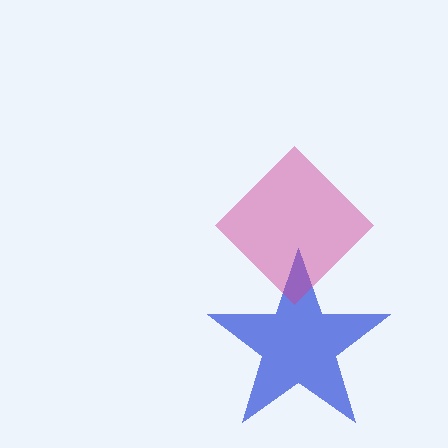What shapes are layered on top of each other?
The layered shapes are: a blue star, a magenta diamond.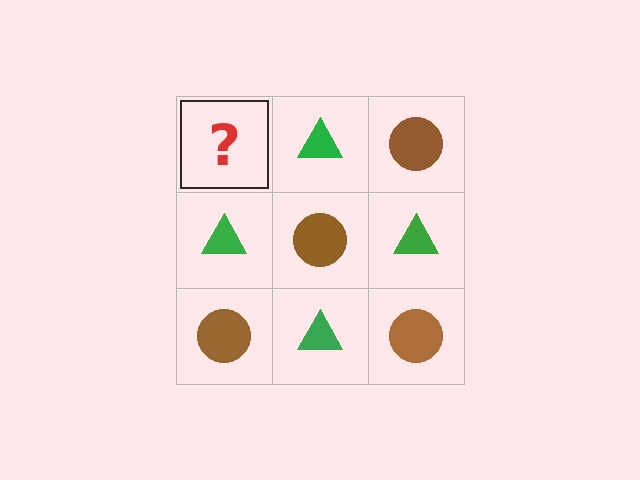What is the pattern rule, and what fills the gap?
The rule is that it alternates brown circle and green triangle in a checkerboard pattern. The gap should be filled with a brown circle.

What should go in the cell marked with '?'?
The missing cell should contain a brown circle.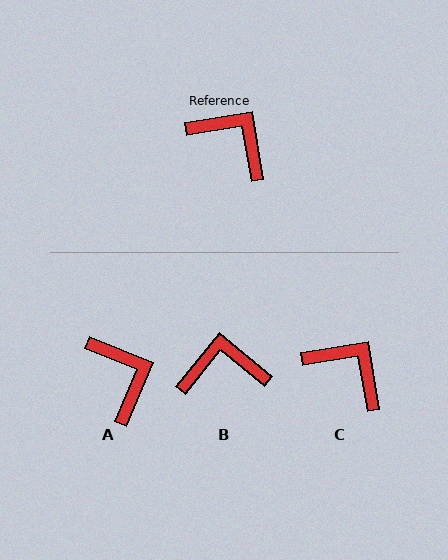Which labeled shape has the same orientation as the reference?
C.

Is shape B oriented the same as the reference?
No, it is off by about 41 degrees.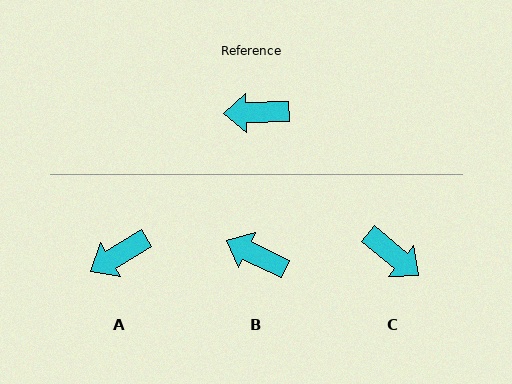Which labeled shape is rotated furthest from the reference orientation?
C, about 139 degrees away.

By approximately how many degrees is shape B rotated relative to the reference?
Approximately 28 degrees clockwise.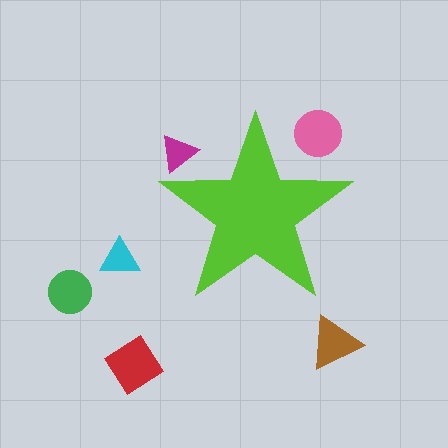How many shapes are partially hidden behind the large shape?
2 shapes are partially hidden.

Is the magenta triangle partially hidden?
Yes, the magenta triangle is partially hidden behind the lime star.